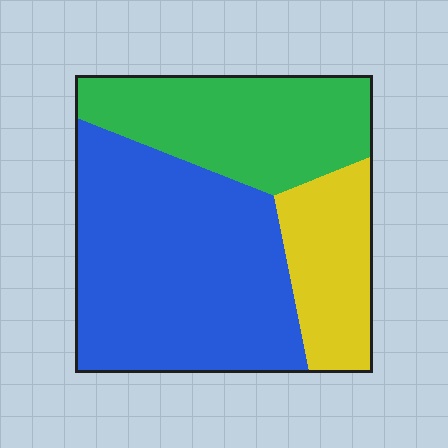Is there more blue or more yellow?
Blue.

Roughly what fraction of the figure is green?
Green covers roughly 30% of the figure.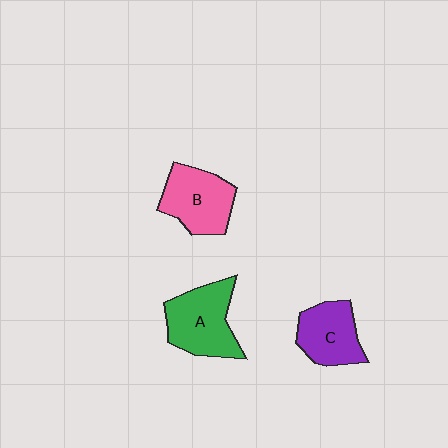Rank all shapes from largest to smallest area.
From largest to smallest: A (green), B (pink), C (purple).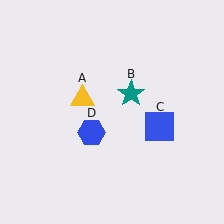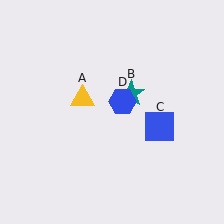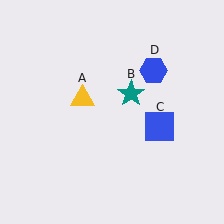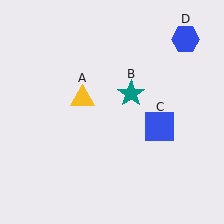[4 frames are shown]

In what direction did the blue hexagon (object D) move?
The blue hexagon (object D) moved up and to the right.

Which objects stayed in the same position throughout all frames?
Yellow triangle (object A) and teal star (object B) and blue square (object C) remained stationary.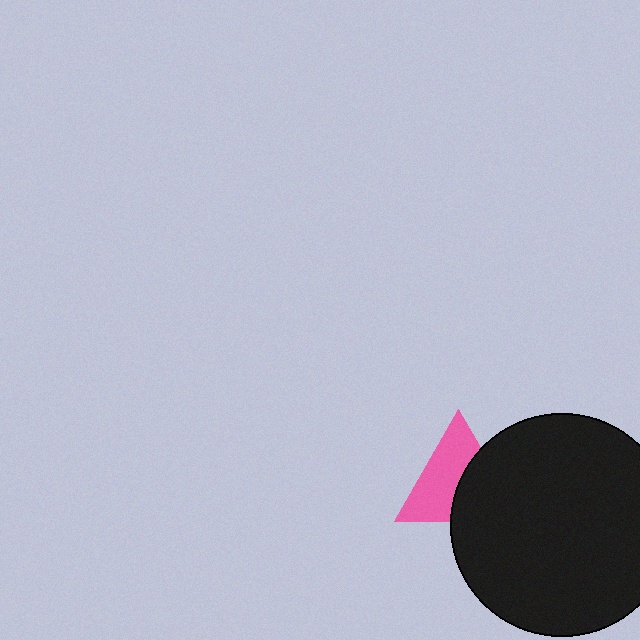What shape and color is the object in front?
The object in front is a black circle.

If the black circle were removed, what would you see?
You would see the complete pink triangle.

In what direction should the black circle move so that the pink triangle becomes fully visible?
The black circle should move right. That is the shortest direction to clear the overlap and leave the pink triangle fully visible.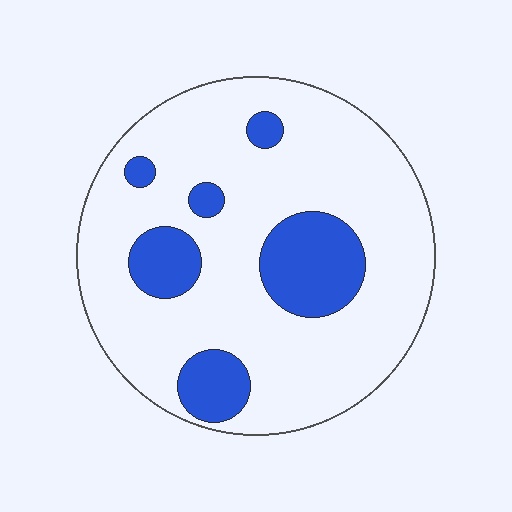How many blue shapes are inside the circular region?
6.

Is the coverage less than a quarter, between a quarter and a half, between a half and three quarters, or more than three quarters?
Less than a quarter.